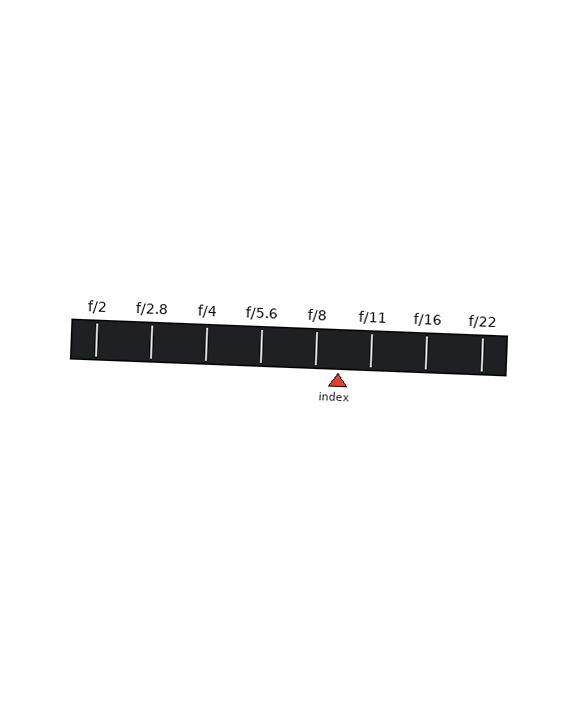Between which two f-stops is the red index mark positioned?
The index mark is between f/8 and f/11.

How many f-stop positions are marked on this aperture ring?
There are 8 f-stop positions marked.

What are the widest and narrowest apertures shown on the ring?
The widest aperture shown is f/2 and the narrowest is f/22.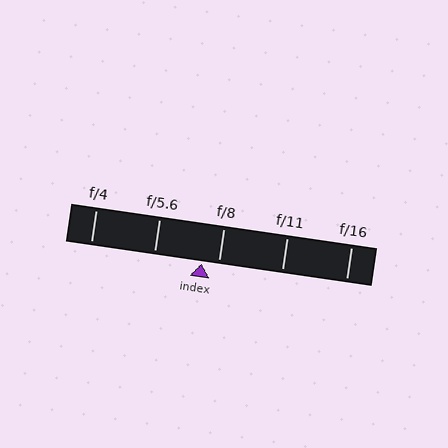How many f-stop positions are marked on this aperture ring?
There are 5 f-stop positions marked.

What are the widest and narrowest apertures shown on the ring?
The widest aperture shown is f/4 and the narrowest is f/16.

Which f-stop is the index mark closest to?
The index mark is closest to f/8.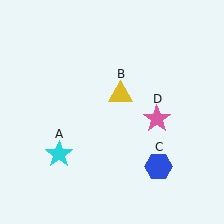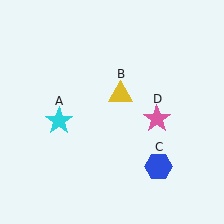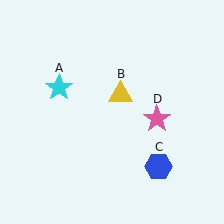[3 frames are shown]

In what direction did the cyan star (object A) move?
The cyan star (object A) moved up.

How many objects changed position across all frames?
1 object changed position: cyan star (object A).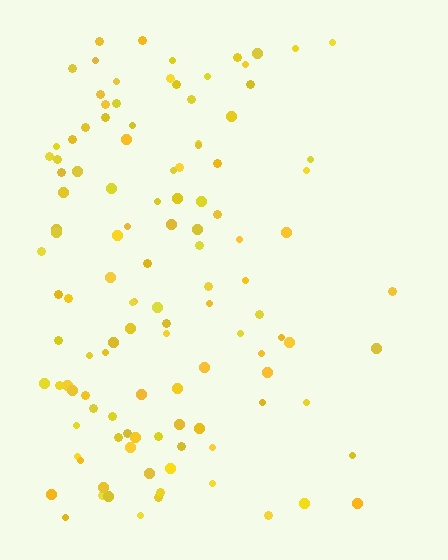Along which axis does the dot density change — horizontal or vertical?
Horizontal.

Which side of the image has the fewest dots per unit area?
The right.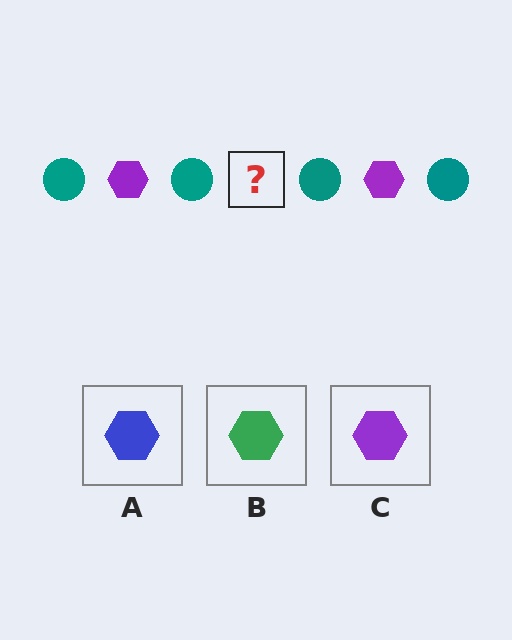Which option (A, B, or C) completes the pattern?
C.